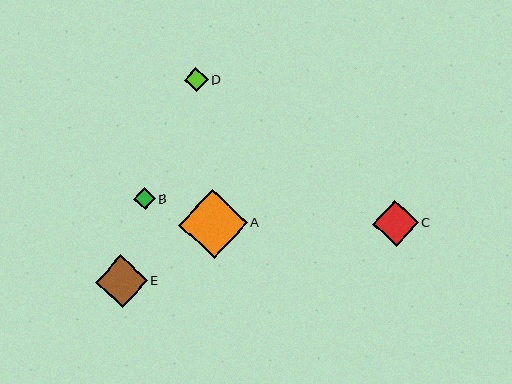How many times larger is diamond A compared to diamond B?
Diamond A is approximately 3.1 times the size of diamond B.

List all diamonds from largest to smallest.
From largest to smallest: A, E, C, D, B.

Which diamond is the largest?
Diamond A is the largest with a size of approximately 69 pixels.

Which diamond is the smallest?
Diamond B is the smallest with a size of approximately 22 pixels.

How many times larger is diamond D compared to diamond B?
Diamond D is approximately 1.1 times the size of diamond B.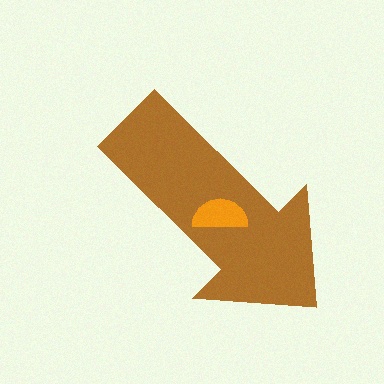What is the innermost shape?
The orange semicircle.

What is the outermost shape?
The brown arrow.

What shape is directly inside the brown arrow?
The orange semicircle.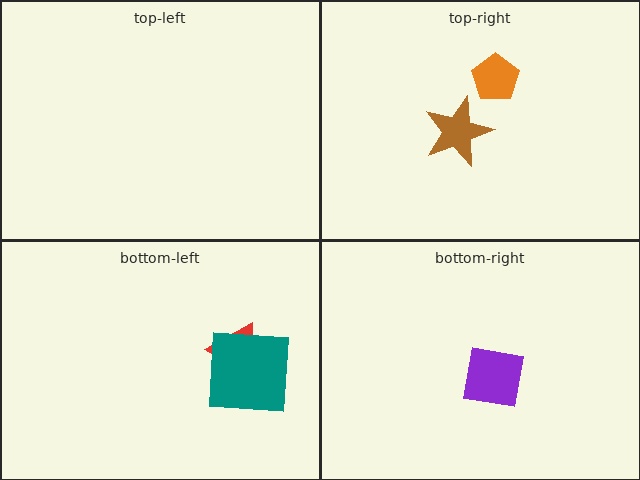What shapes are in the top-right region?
The orange pentagon, the brown star.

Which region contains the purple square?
The bottom-right region.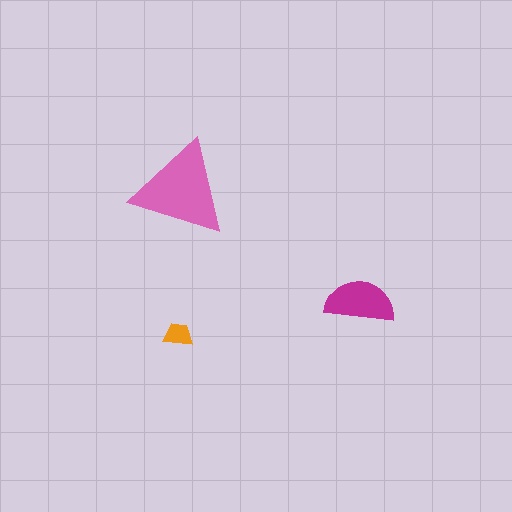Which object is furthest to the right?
The magenta semicircle is rightmost.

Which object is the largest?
The pink triangle.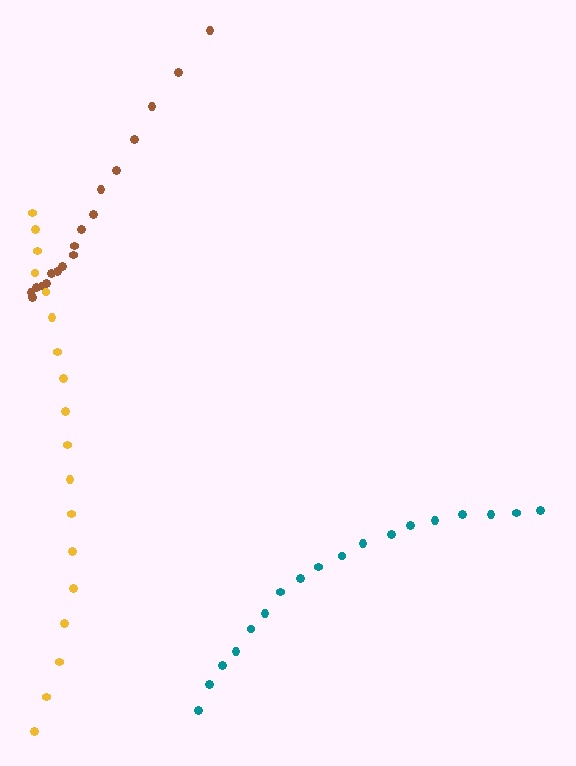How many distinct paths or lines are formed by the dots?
There are 3 distinct paths.